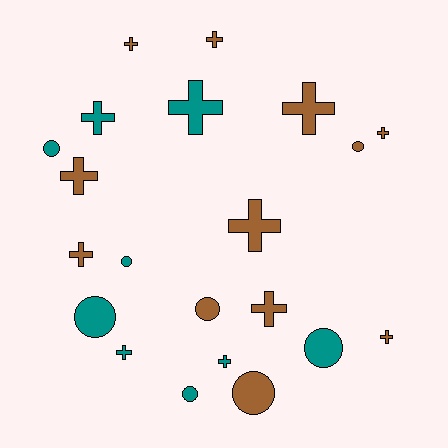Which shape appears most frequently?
Cross, with 13 objects.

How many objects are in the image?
There are 21 objects.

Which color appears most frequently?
Brown, with 12 objects.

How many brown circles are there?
There are 3 brown circles.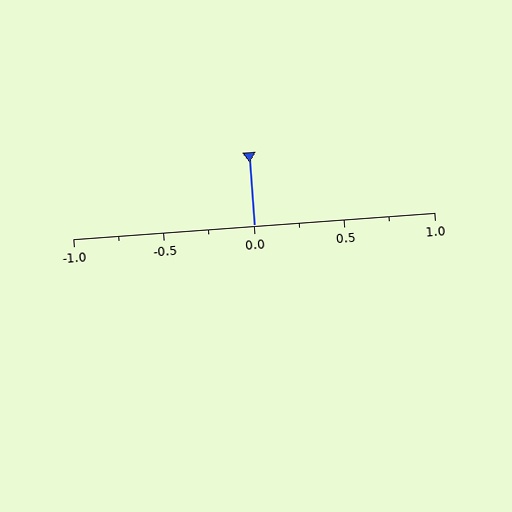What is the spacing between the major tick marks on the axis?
The major ticks are spaced 0.5 apart.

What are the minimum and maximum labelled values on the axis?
The axis runs from -1.0 to 1.0.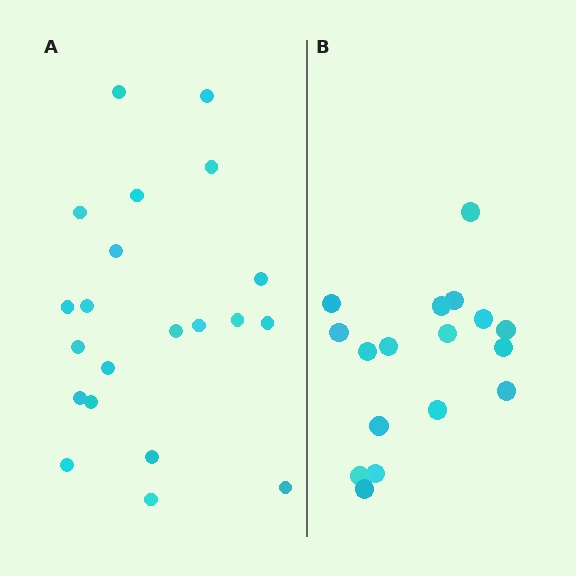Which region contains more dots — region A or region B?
Region A (the left region) has more dots.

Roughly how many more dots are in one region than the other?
Region A has about 4 more dots than region B.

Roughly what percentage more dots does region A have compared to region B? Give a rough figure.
About 25% more.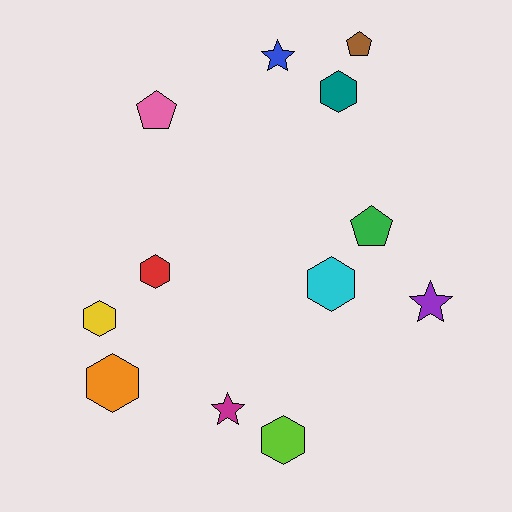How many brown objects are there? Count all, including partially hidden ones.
There is 1 brown object.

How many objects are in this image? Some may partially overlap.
There are 12 objects.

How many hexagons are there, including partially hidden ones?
There are 6 hexagons.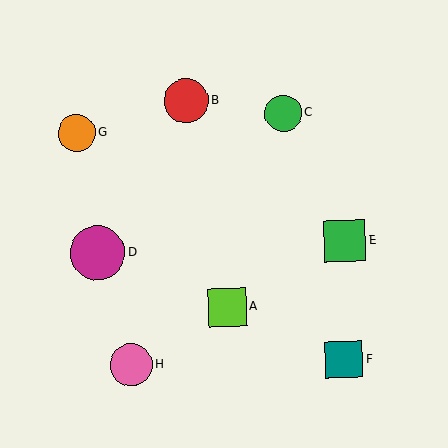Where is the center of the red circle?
The center of the red circle is at (186, 101).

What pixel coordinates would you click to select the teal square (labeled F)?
Click at (344, 360) to select the teal square F.